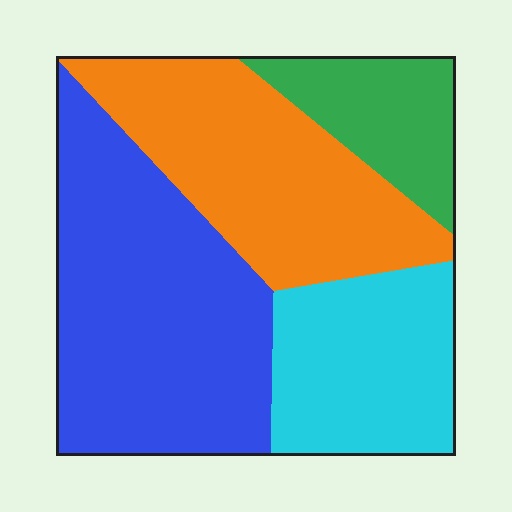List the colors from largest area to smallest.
From largest to smallest: blue, orange, cyan, green.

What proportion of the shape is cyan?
Cyan covers around 20% of the shape.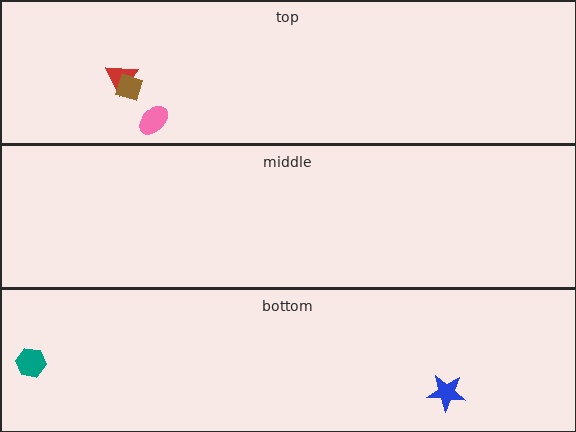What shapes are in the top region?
The pink ellipse, the red triangle, the brown diamond.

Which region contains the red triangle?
The top region.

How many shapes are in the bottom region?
2.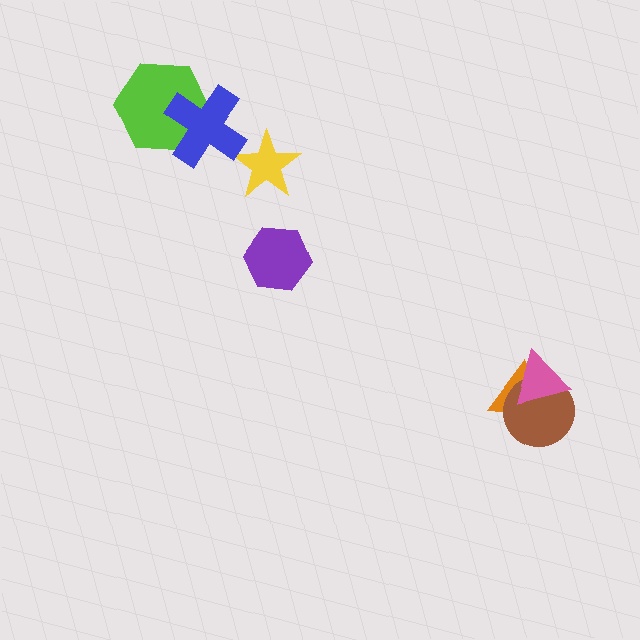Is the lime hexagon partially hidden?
Yes, it is partially covered by another shape.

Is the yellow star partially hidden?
No, no other shape covers it.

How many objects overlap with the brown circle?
2 objects overlap with the brown circle.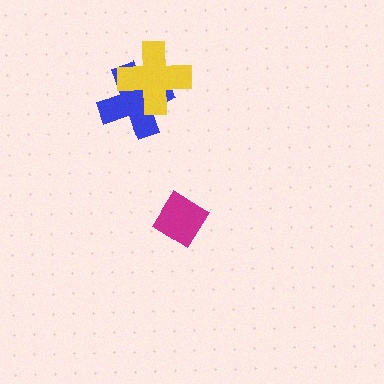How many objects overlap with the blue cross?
1 object overlaps with the blue cross.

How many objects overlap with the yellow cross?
1 object overlaps with the yellow cross.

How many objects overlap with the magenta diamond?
0 objects overlap with the magenta diamond.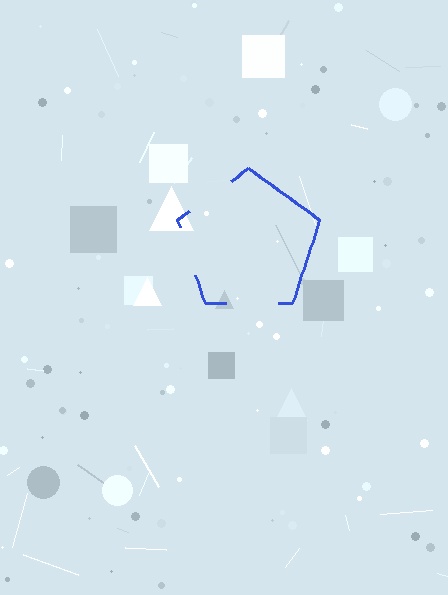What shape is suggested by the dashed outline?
The dashed outline suggests a pentagon.